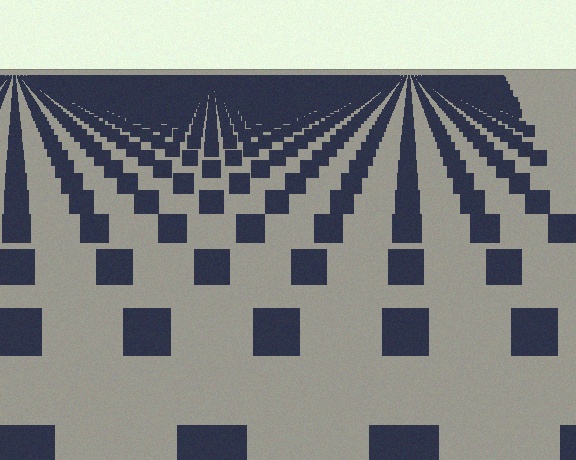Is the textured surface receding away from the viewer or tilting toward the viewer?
The surface is receding away from the viewer. Texture elements get smaller and denser toward the top.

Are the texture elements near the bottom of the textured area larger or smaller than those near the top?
Larger. Near the bottom, elements are closer to the viewer and appear at a bigger on-screen size.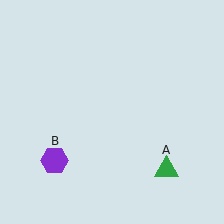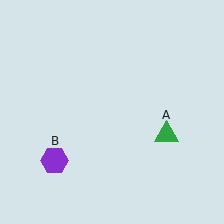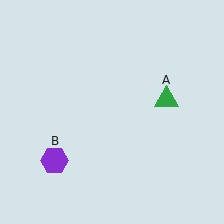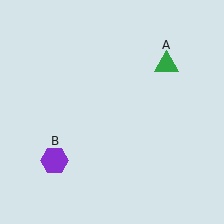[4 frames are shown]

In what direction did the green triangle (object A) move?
The green triangle (object A) moved up.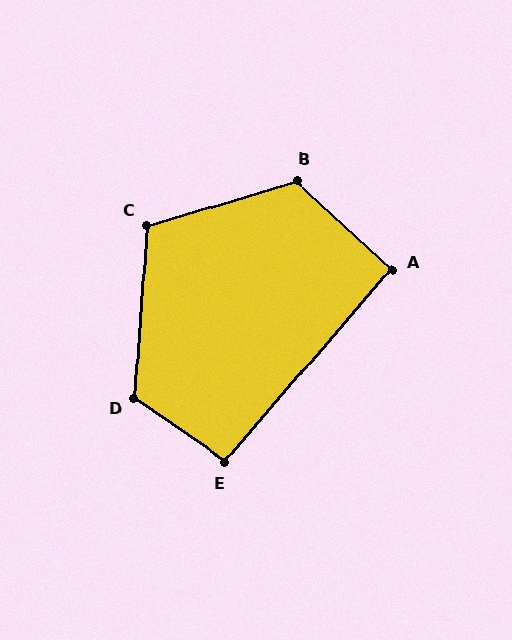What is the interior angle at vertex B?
Approximately 120 degrees (obtuse).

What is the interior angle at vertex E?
Approximately 96 degrees (obtuse).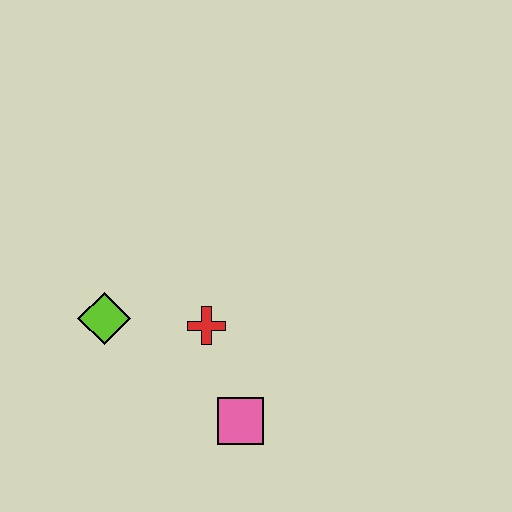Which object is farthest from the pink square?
The lime diamond is farthest from the pink square.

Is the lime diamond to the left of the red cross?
Yes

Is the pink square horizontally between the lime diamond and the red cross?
No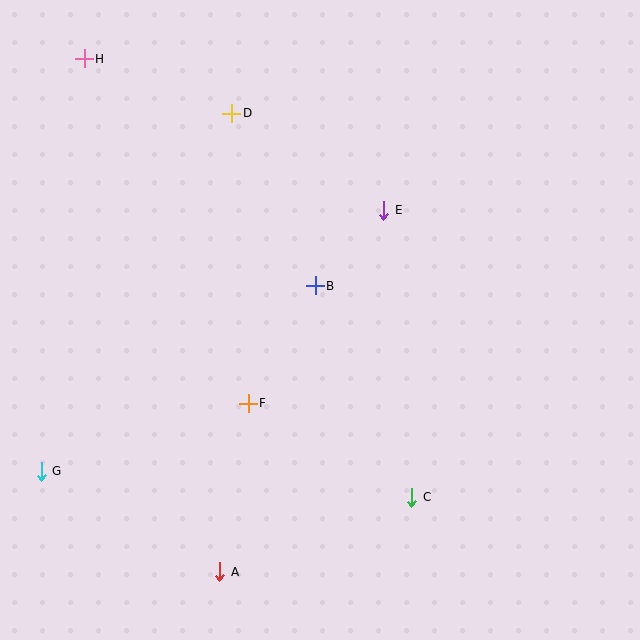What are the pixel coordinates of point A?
Point A is at (220, 572).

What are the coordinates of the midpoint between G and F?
The midpoint between G and F is at (145, 437).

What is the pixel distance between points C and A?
The distance between C and A is 206 pixels.